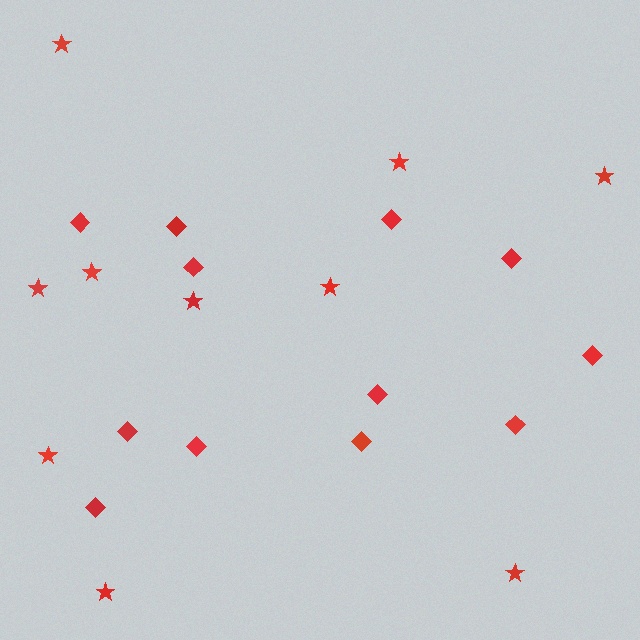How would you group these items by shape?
There are 2 groups: one group of stars (10) and one group of diamonds (12).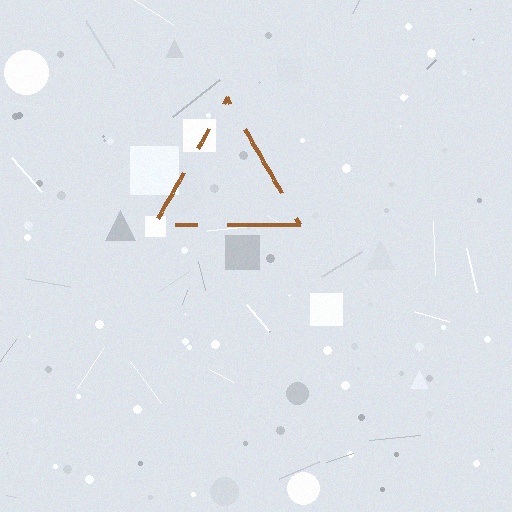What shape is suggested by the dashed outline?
The dashed outline suggests a triangle.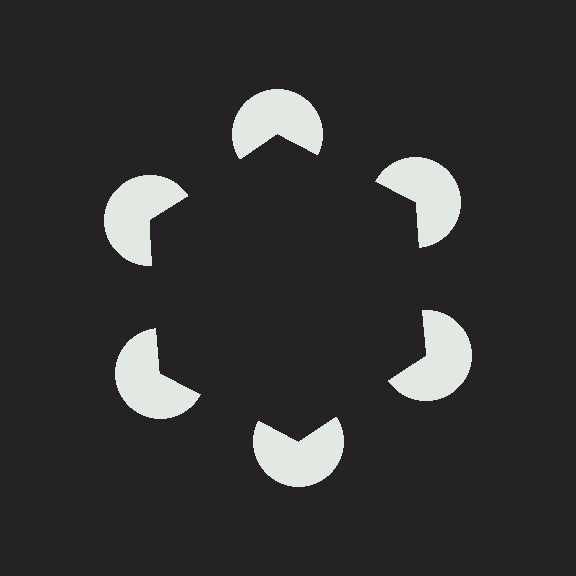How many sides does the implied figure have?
6 sides.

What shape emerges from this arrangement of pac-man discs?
An illusory hexagon — its edges are inferred from the aligned wedge cuts in the pac-man discs, not physically drawn.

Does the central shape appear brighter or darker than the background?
It typically appears slightly darker than the background, even though no actual brightness change is drawn.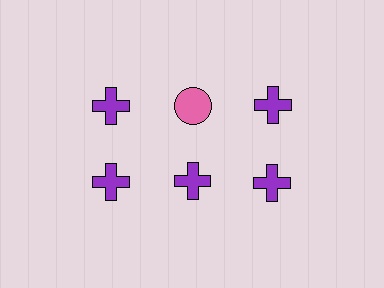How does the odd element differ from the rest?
It differs in both color (pink instead of purple) and shape (circle instead of cross).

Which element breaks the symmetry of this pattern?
The pink circle in the top row, second from left column breaks the symmetry. All other shapes are purple crosses.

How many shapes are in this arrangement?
There are 6 shapes arranged in a grid pattern.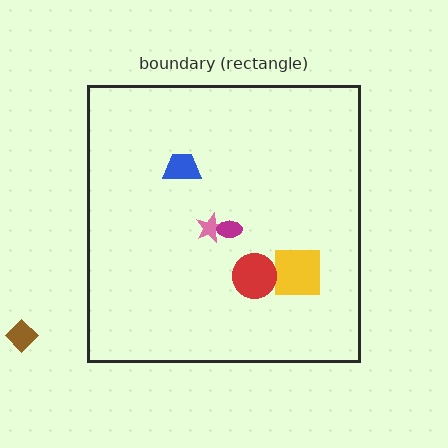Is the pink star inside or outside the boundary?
Inside.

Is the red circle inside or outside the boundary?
Inside.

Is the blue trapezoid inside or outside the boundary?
Inside.